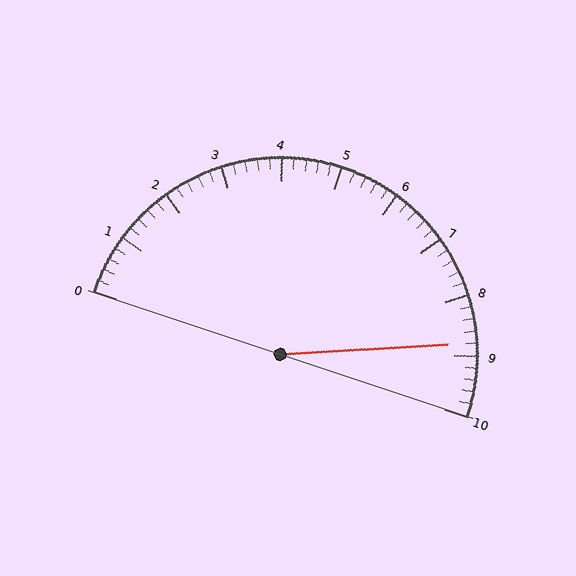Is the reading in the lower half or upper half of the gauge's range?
The reading is in the upper half of the range (0 to 10).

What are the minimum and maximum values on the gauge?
The gauge ranges from 0 to 10.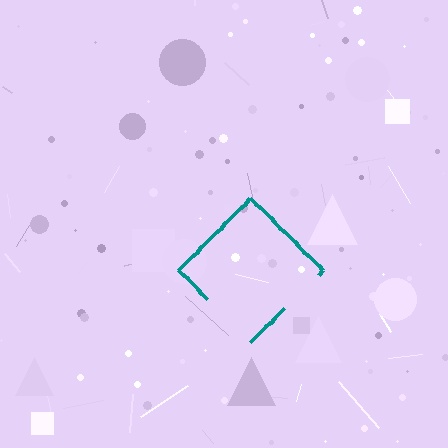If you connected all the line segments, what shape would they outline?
They would outline a diamond.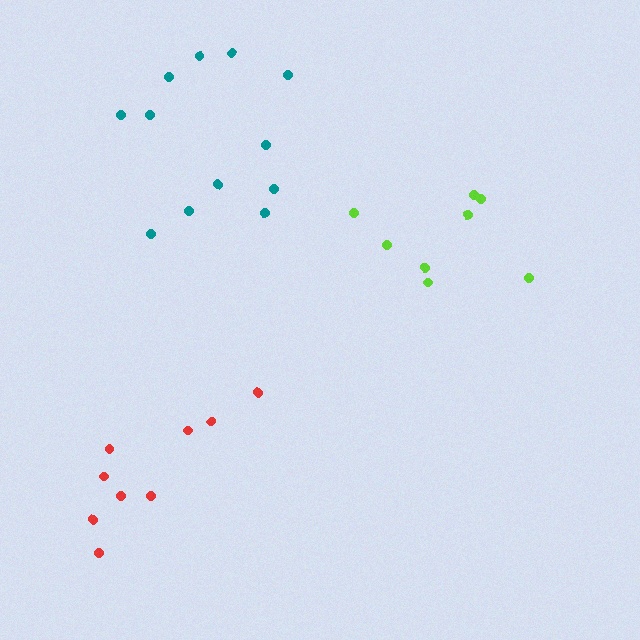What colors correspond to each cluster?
The clusters are colored: teal, lime, red.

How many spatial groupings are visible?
There are 3 spatial groupings.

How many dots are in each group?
Group 1: 12 dots, Group 2: 8 dots, Group 3: 9 dots (29 total).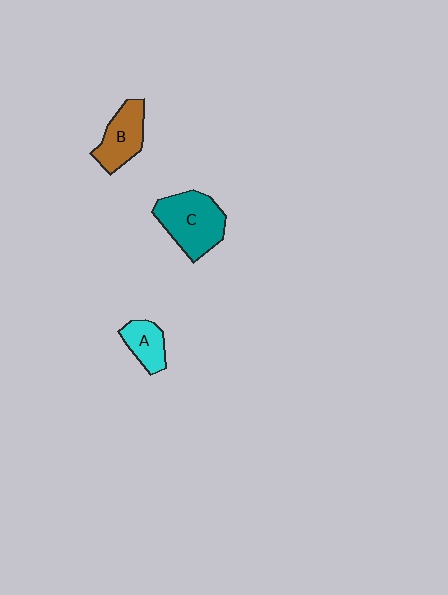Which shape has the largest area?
Shape C (teal).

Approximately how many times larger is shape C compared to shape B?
Approximately 1.4 times.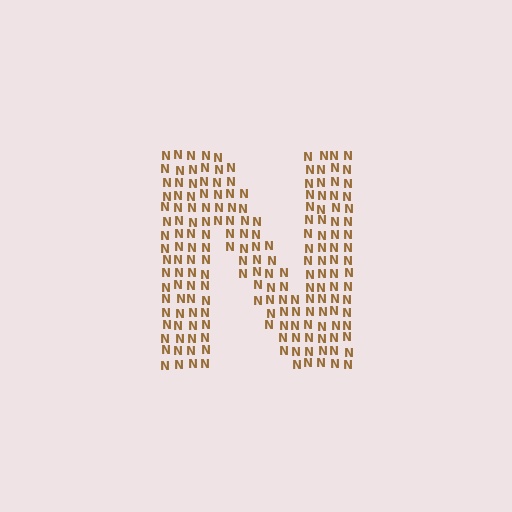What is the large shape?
The large shape is the letter N.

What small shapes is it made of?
It is made of small letter N's.